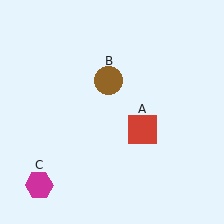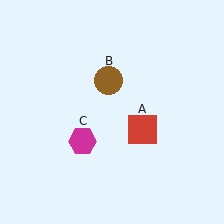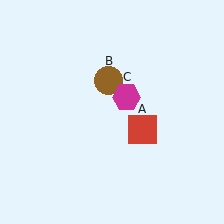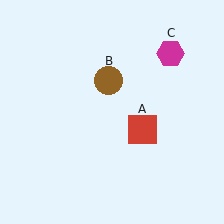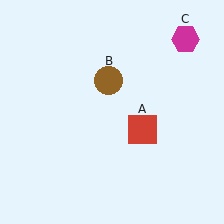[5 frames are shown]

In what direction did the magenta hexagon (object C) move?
The magenta hexagon (object C) moved up and to the right.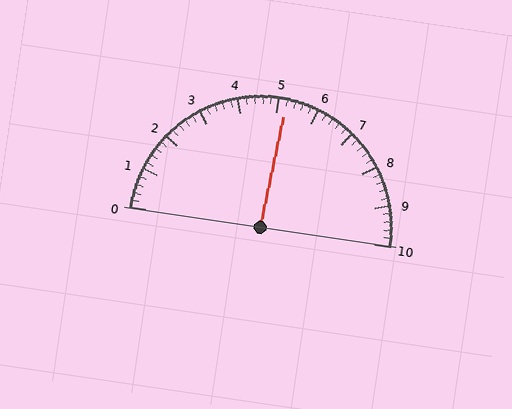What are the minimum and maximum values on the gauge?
The gauge ranges from 0 to 10.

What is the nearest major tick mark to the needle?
The nearest major tick mark is 5.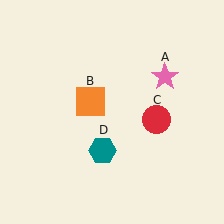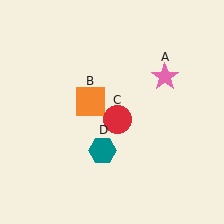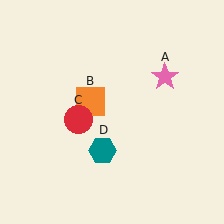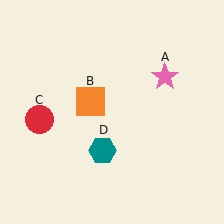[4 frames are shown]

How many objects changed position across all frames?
1 object changed position: red circle (object C).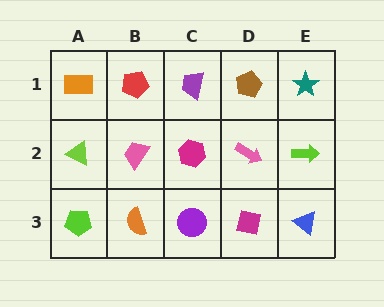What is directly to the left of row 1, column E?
A brown pentagon.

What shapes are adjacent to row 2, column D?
A brown pentagon (row 1, column D), a magenta square (row 3, column D), a magenta hexagon (row 2, column C), a lime arrow (row 2, column E).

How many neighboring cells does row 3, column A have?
2.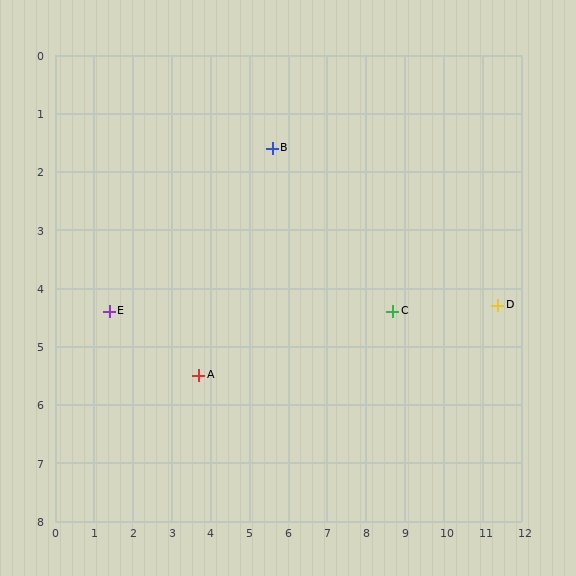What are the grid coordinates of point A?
Point A is at approximately (3.7, 5.5).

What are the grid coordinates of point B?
Point B is at approximately (5.6, 1.6).